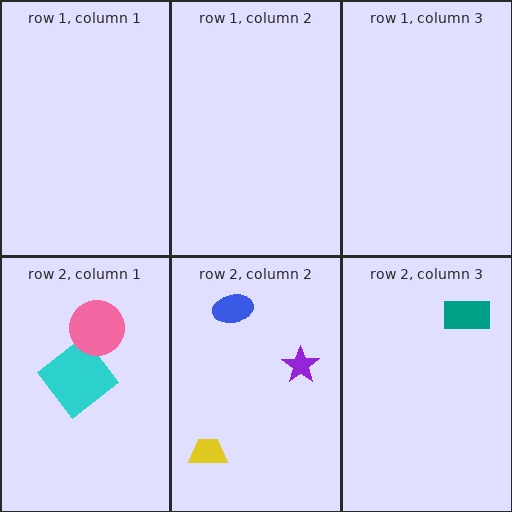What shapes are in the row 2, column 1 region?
The cyan diamond, the pink circle.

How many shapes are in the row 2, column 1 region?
2.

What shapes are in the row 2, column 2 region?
The blue ellipse, the yellow trapezoid, the purple star.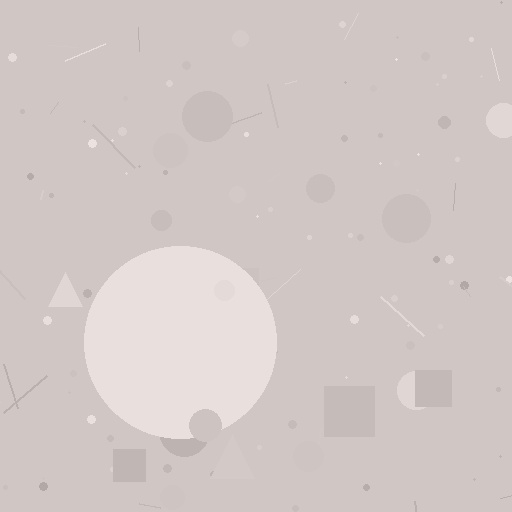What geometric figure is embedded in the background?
A circle is embedded in the background.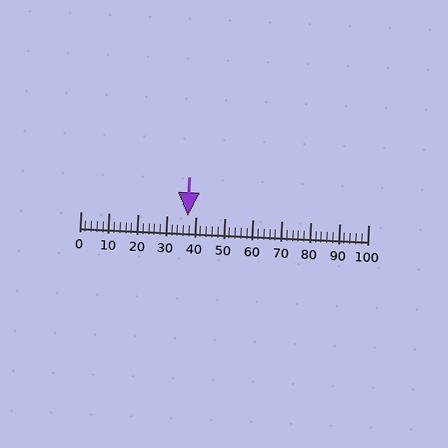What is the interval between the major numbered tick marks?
The major tick marks are spaced 10 units apart.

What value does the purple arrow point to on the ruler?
The purple arrow points to approximately 37.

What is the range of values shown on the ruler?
The ruler shows values from 0 to 100.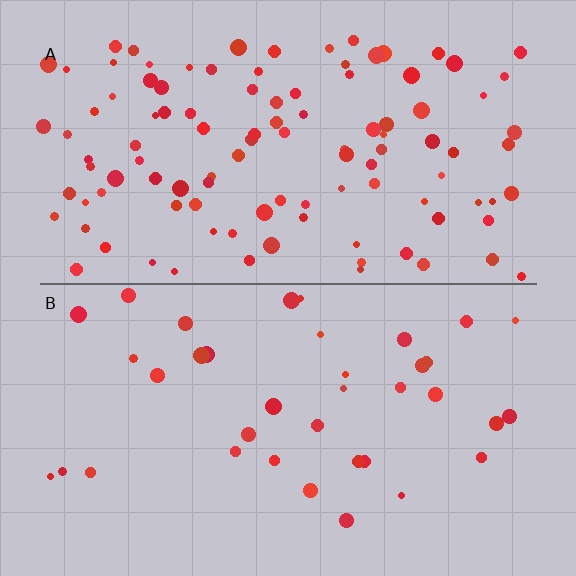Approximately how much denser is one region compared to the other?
Approximately 2.9× — region A over region B.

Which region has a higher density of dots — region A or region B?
A (the top).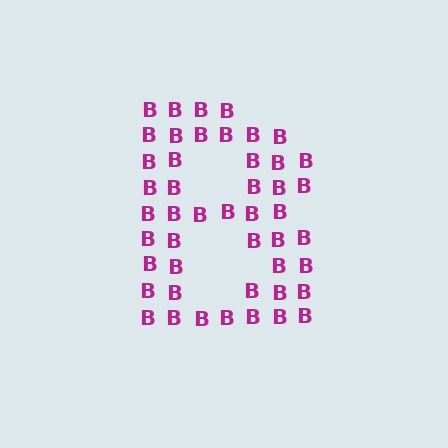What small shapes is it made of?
It is made of small letter B's.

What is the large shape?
The large shape is the letter B.